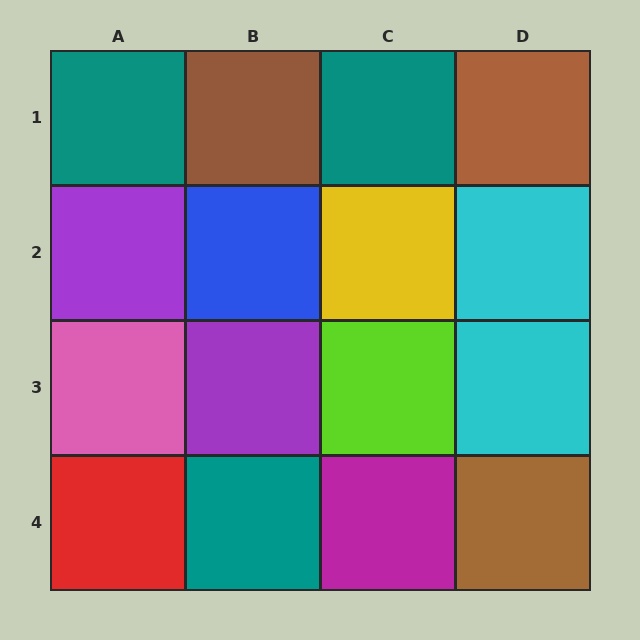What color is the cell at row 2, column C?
Yellow.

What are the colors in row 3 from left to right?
Pink, purple, lime, cyan.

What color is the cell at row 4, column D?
Brown.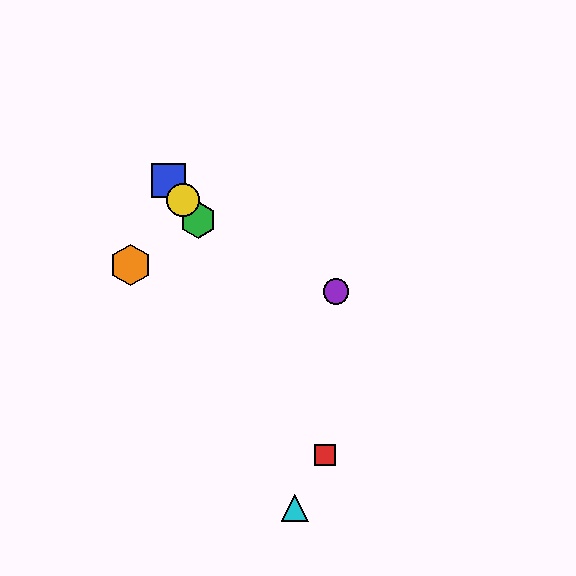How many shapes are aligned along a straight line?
3 shapes (the blue square, the green hexagon, the yellow circle) are aligned along a straight line.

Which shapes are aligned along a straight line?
The blue square, the green hexagon, the yellow circle are aligned along a straight line.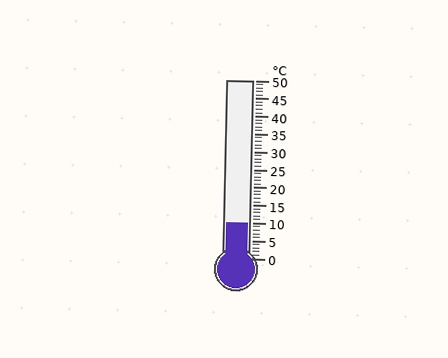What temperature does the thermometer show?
The thermometer shows approximately 10°C.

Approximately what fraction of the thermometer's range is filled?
The thermometer is filled to approximately 20% of its range.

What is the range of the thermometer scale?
The thermometer scale ranges from 0°C to 50°C.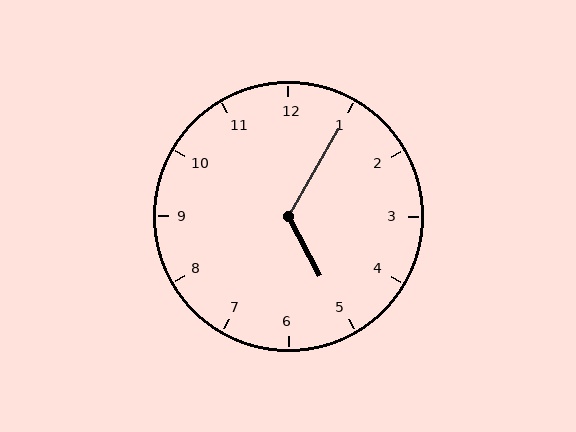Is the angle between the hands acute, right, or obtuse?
It is obtuse.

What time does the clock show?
5:05.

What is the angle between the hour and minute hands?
Approximately 122 degrees.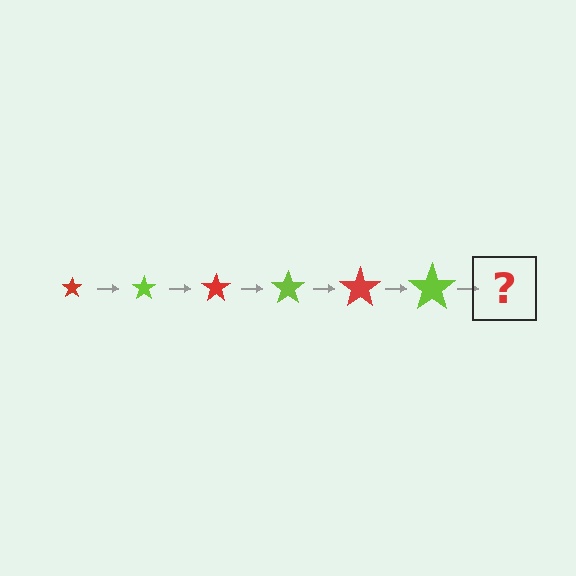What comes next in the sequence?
The next element should be a red star, larger than the previous one.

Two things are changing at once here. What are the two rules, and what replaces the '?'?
The two rules are that the star grows larger each step and the color cycles through red and lime. The '?' should be a red star, larger than the previous one.